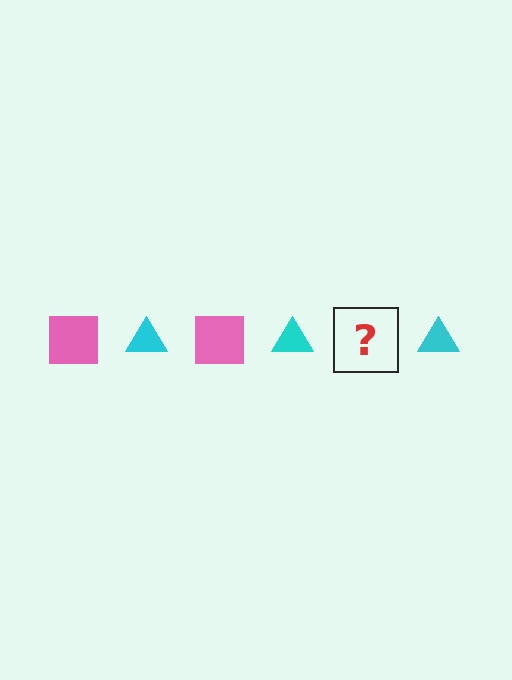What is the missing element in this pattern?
The missing element is a pink square.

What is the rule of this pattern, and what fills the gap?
The rule is that the pattern alternates between pink square and cyan triangle. The gap should be filled with a pink square.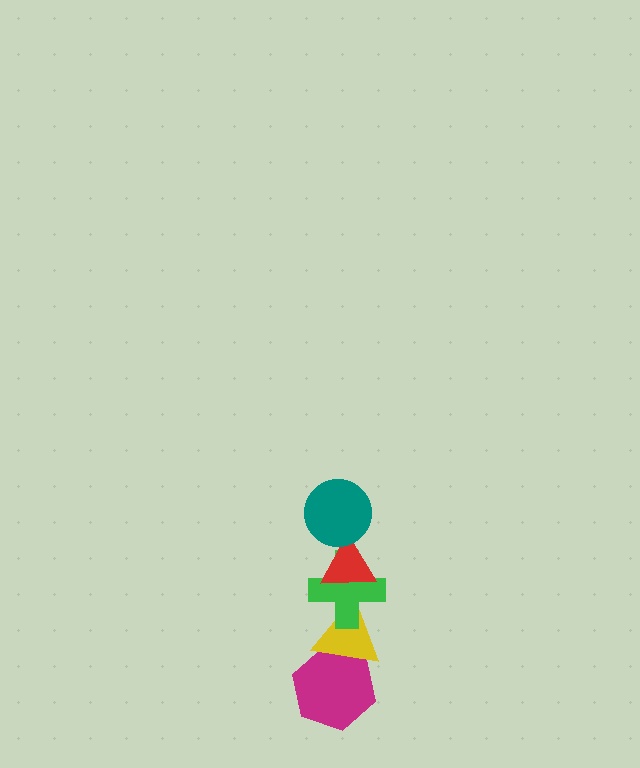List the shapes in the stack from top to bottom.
From top to bottom: the teal circle, the red triangle, the green cross, the yellow triangle, the magenta hexagon.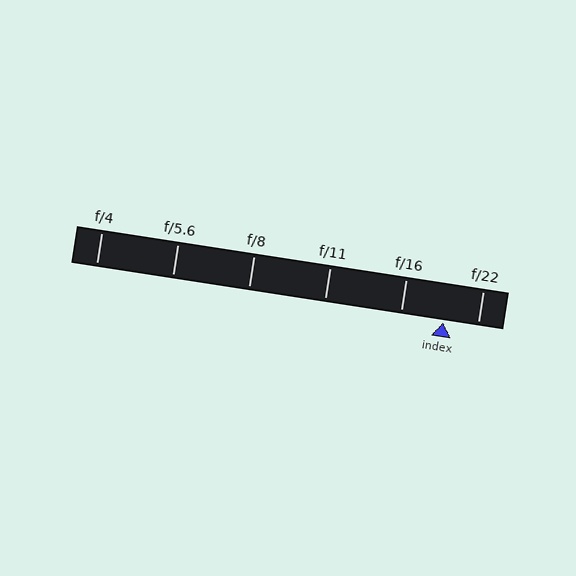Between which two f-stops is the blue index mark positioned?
The index mark is between f/16 and f/22.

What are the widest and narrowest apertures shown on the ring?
The widest aperture shown is f/4 and the narrowest is f/22.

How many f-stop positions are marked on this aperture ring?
There are 6 f-stop positions marked.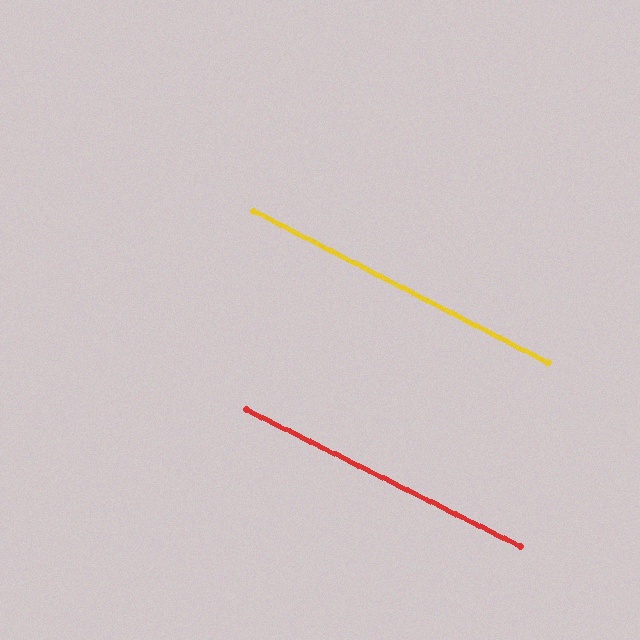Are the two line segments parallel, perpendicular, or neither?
Parallel — their directions differ by only 0.7°.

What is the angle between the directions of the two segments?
Approximately 1 degree.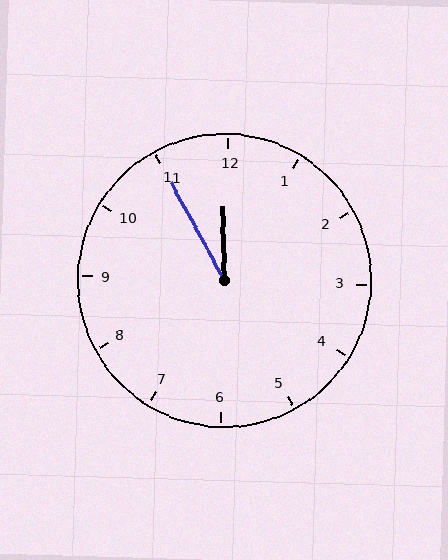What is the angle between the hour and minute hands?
Approximately 28 degrees.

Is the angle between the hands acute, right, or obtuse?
It is acute.